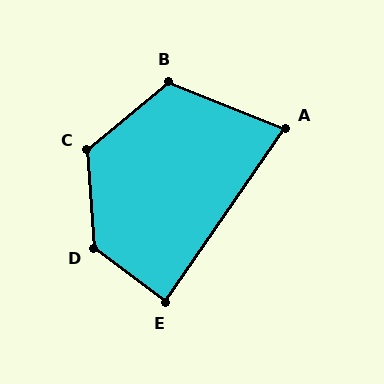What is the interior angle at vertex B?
Approximately 118 degrees (obtuse).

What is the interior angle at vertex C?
Approximately 126 degrees (obtuse).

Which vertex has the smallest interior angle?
A, at approximately 77 degrees.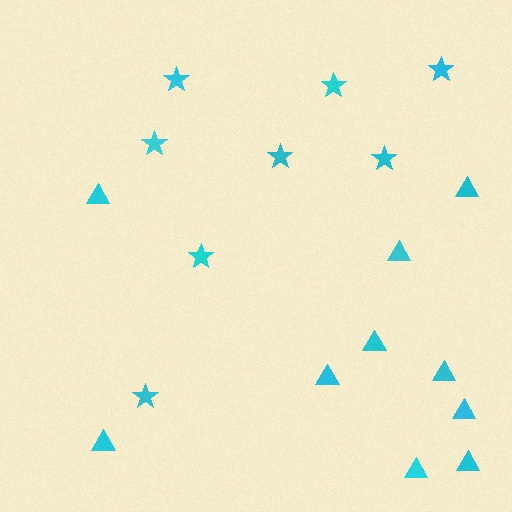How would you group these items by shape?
There are 2 groups: one group of stars (8) and one group of triangles (10).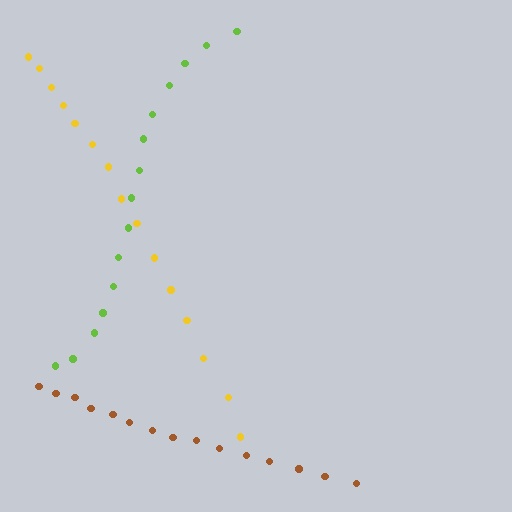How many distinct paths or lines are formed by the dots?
There are 3 distinct paths.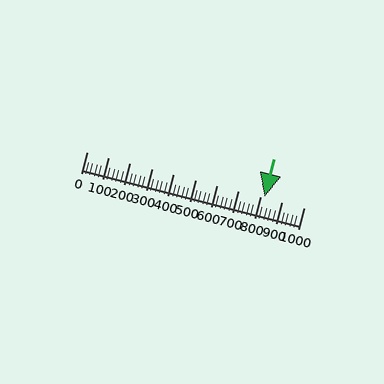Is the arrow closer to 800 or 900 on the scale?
The arrow is closer to 800.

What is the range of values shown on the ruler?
The ruler shows values from 0 to 1000.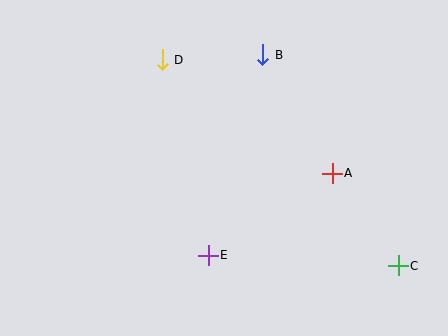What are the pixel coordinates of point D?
Point D is at (162, 60).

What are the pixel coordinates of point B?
Point B is at (263, 55).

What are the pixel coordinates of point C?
Point C is at (398, 266).